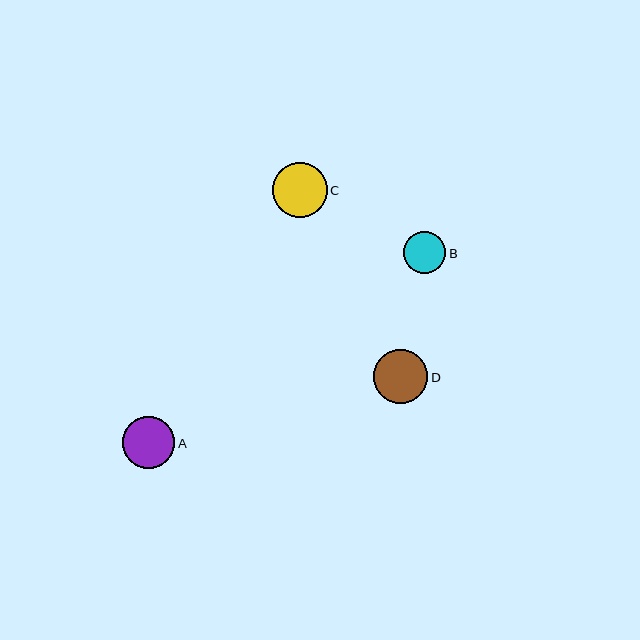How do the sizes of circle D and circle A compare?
Circle D and circle A are approximately the same size.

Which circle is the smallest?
Circle B is the smallest with a size of approximately 42 pixels.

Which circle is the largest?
Circle C is the largest with a size of approximately 55 pixels.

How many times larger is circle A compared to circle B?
Circle A is approximately 1.2 times the size of circle B.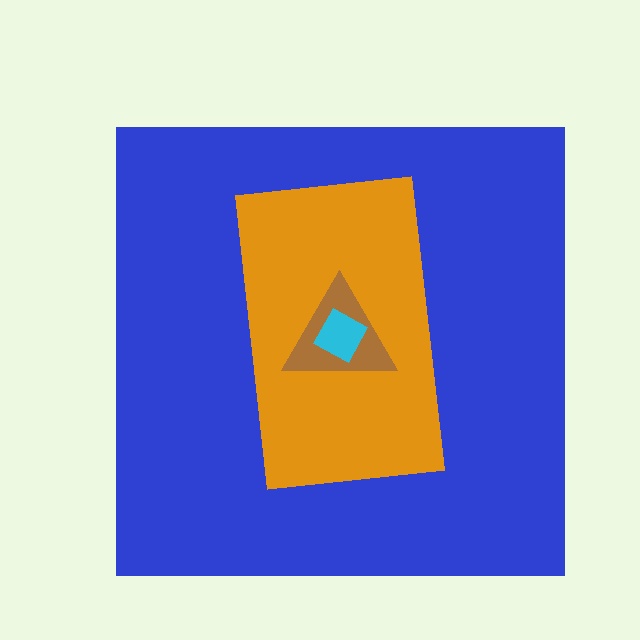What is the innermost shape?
The cyan diamond.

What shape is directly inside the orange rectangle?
The brown triangle.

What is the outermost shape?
The blue square.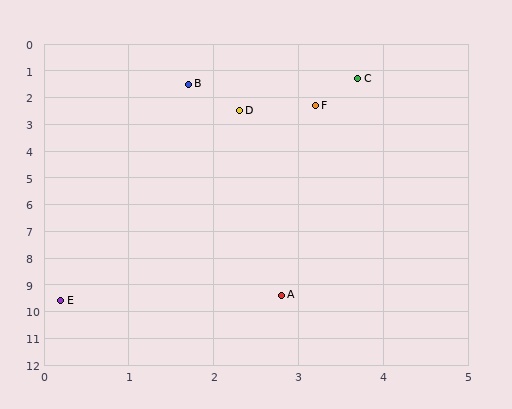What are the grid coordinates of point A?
Point A is at approximately (2.8, 9.4).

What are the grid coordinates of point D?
Point D is at approximately (2.3, 2.5).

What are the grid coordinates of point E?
Point E is at approximately (0.2, 9.6).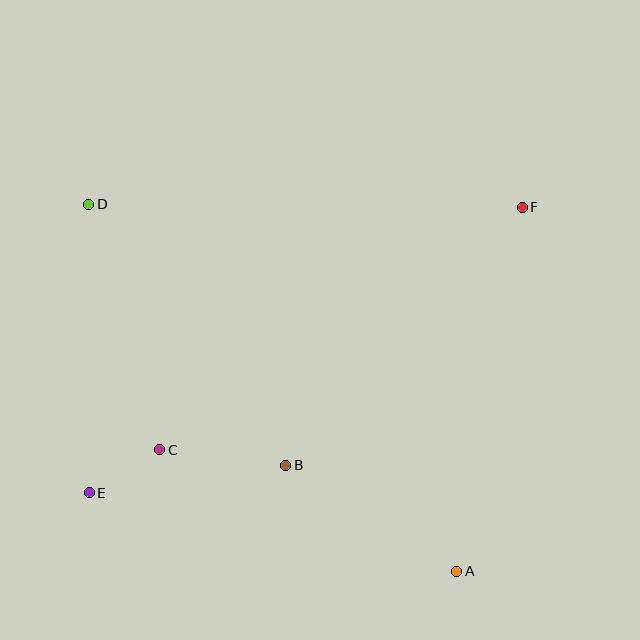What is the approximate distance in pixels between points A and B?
The distance between A and B is approximately 201 pixels.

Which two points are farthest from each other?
Points A and D are farthest from each other.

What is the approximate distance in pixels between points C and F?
The distance between C and F is approximately 436 pixels.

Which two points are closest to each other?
Points C and E are closest to each other.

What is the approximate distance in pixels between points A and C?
The distance between A and C is approximately 321 pixels.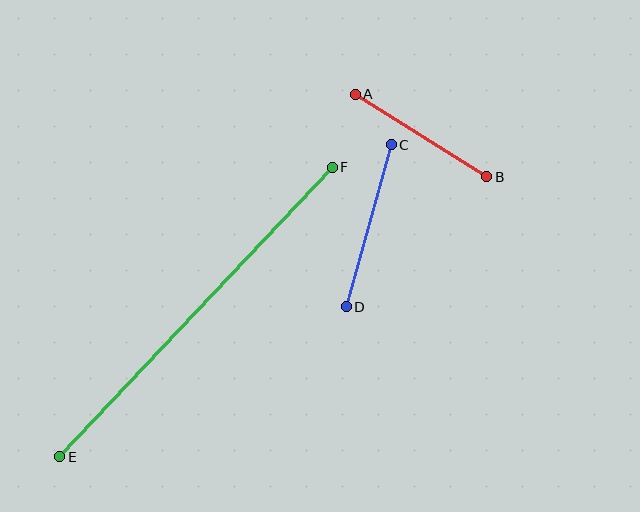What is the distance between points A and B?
The distance is approximately 155 pixels.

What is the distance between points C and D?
The distance is approximately 168 pixels.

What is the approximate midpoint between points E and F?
The midpoint is at approximately (196, 312) pixels.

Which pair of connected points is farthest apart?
Points E and F are farthest apart.